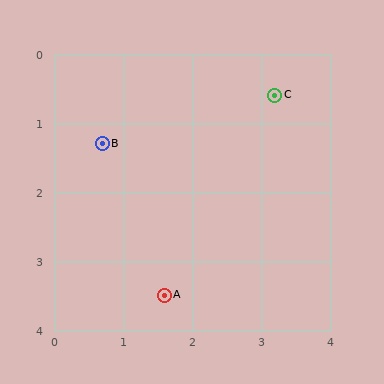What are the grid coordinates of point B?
Point B is at approximately (0.7, 1.3).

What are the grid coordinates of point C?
Point C is at approximately (3.2, 0.6).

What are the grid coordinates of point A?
Point A is at approximately (1.6, 3.5).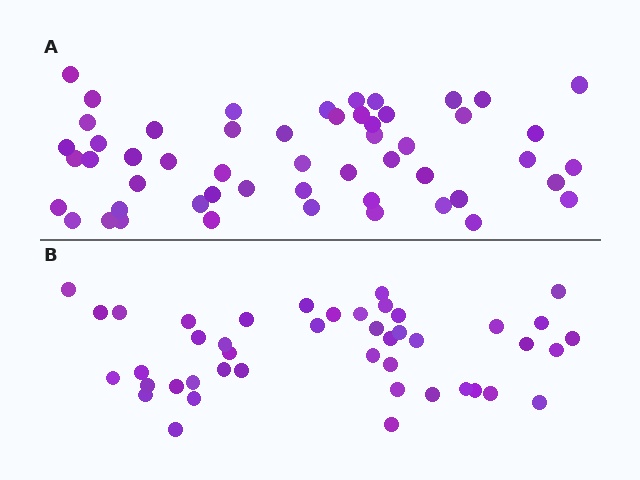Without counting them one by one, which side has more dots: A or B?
Region A (the top region) has more dots.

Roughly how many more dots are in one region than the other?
Region A has roughly 8 or so more dots than region B.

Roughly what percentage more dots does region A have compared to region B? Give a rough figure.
About 20% more.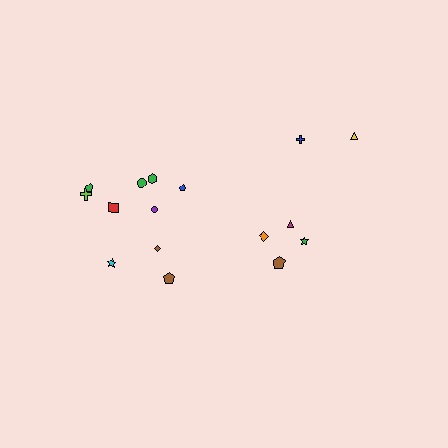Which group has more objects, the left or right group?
The left group.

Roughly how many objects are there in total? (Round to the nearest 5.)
Roughly 15 objects in total.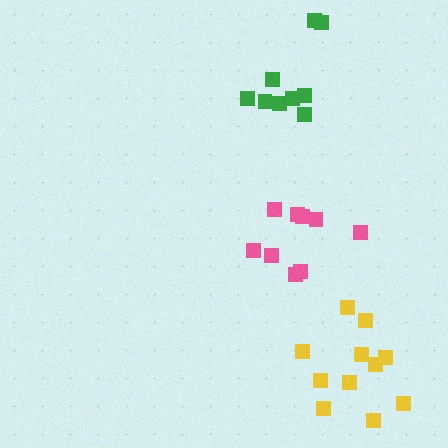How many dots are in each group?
Group 1: 9 dots, Group 2: 9 dots, Group 3: 11 dots (29 total).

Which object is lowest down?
The yellow cluster is bottommost.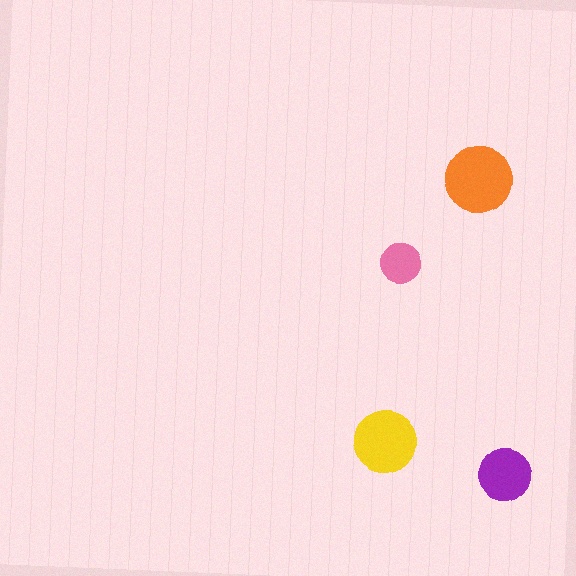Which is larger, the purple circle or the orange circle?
The orange one.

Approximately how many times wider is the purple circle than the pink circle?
About 1.5 times wider.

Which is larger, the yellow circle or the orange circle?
The orange one.